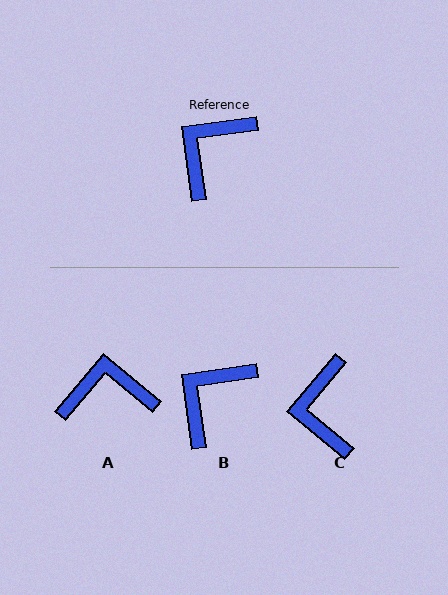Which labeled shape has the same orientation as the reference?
B.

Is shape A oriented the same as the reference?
No, it is off by about 48 degrees.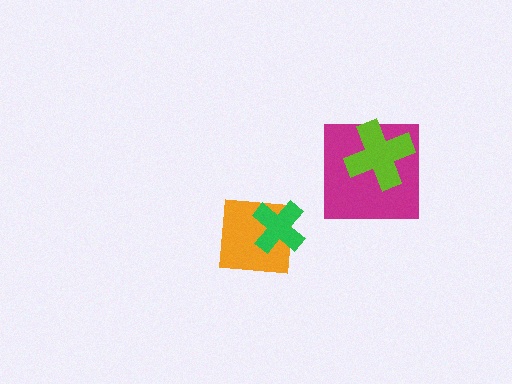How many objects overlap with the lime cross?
1 object overlaps with the lime cross.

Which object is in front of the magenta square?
The lime cross is in front of the magenta square.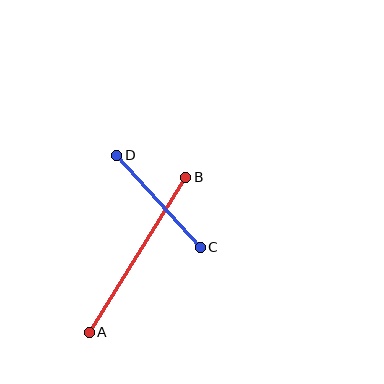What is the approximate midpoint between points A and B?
The midpoint is at approximately (137, 255) pixels.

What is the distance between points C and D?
The distance is approximately 124 pixels.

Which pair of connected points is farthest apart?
Points A and B are farthest apart.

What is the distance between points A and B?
The distance is approximately 183 pixels.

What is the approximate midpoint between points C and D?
The midpoint is at approximately (158, 201) pixels.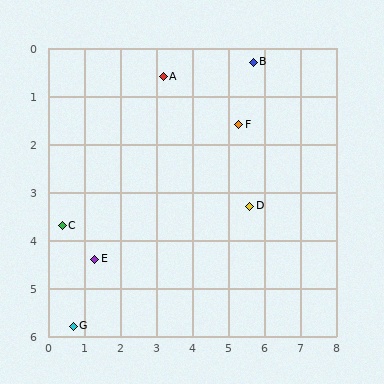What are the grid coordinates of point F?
Point F is at approximately (5.3, 1.6).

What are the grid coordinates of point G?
Point G is at approximately (0.7, 5.8).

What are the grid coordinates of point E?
Point E is at approximately (1.3, 4.4).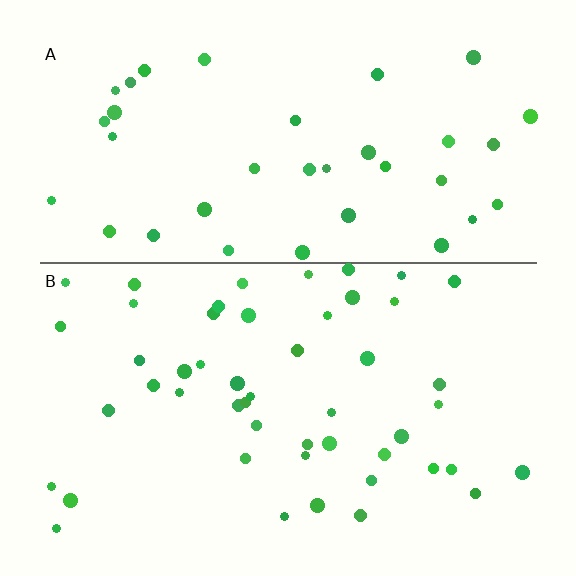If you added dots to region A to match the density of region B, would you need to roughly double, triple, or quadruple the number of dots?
Approximately double.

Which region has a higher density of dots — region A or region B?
B (the bottom).